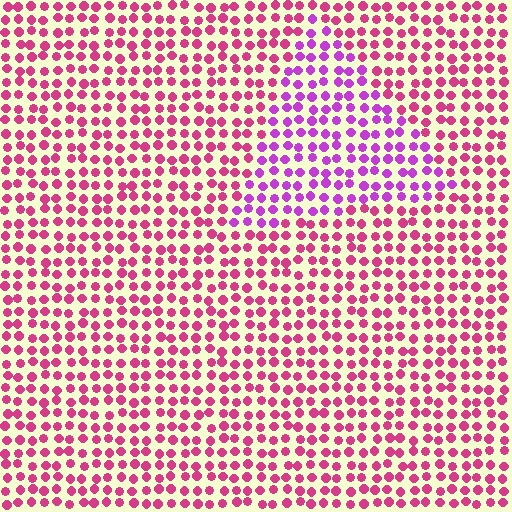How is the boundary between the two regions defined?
The boundary is defined purely by a slight shift in hue (about 37 degrees). Spacing, size, and orientation are identical on both sides.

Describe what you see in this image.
The image is filled with small magenta elements in a uniform arrangement. A triangle-shaped region is visible where the elements are tinted to a slightly different hue, forming a subtle color boundary.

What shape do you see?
I see a triangle.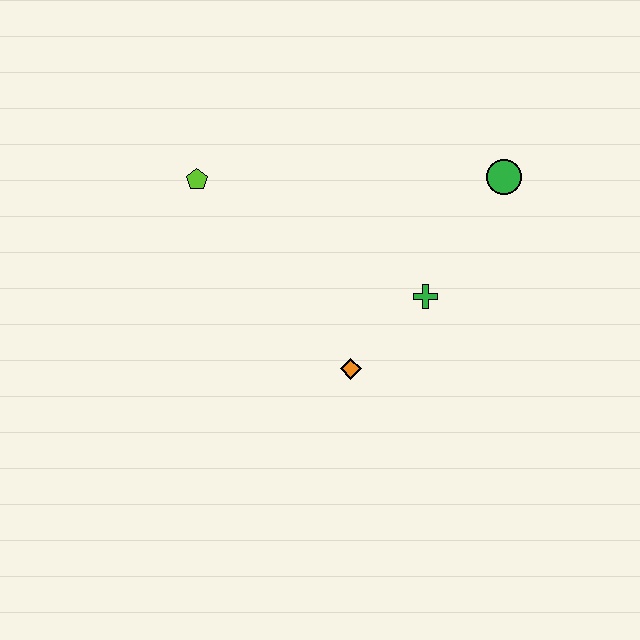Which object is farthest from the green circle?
The lime pentagon is farthest from the green circle.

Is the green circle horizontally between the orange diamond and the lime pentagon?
No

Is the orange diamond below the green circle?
Yes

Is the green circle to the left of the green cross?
No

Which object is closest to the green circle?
The green cross is closest to the green circle.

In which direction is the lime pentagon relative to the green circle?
The lime pentagon is to the left of the green circle.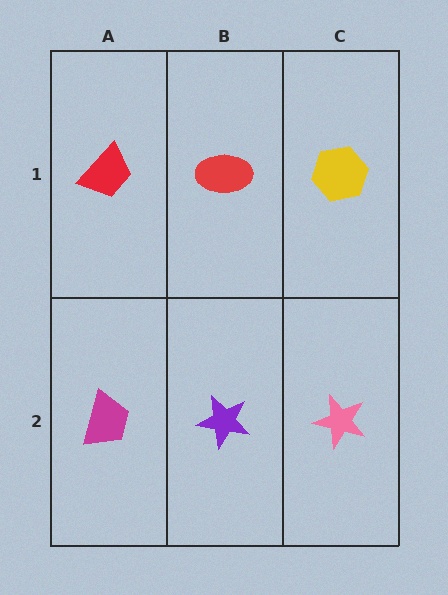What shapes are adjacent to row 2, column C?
A yellow hexagon (row 1, column C), a purple star (row 2, column B).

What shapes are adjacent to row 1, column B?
A purple star (row 2, column B), a red trapezoid (row 1, column A), a yellow hexagon (row 1, column C).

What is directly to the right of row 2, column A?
A purple star.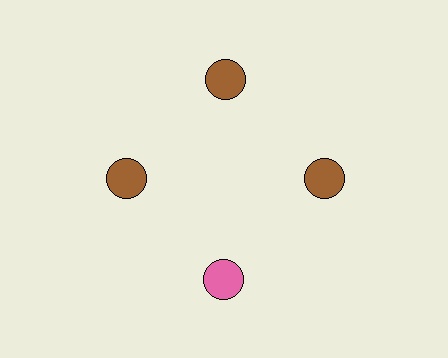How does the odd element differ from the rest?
It has a different color: pink instead of brown.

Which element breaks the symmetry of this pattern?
The pink circle at roughly the 6 o'clock position breaks the symmetry. All other shapes are brown circles.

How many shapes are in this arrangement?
There are 4 shapes arranged in a ring pattern.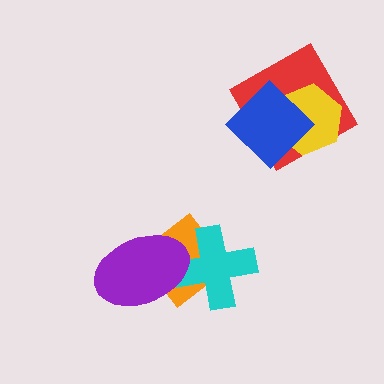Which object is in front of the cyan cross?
The purple ellipse is in front of the cyan cross.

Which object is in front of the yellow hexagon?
The blue diamond is in front of the yellow hexagon.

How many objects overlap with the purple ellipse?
2 objects overlap with the purple ellipse.